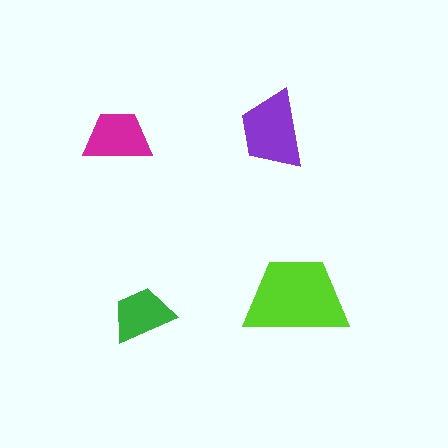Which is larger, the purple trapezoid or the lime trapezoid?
The lime one.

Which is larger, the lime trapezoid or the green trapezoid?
The lime one.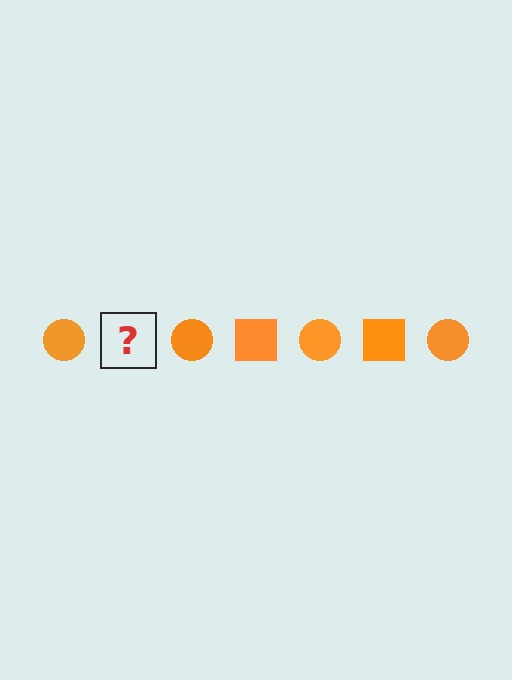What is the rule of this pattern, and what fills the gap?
The rule is that the pattern cycles through circle, square shapes in orange. The gap should be filled with an orange square.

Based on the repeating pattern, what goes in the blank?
The blank should be an orange square.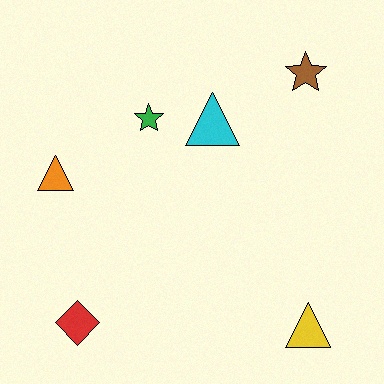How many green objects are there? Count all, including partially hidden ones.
There is 1 green object.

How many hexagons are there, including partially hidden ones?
There are no hexagons.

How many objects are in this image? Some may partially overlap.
There are 6 objects.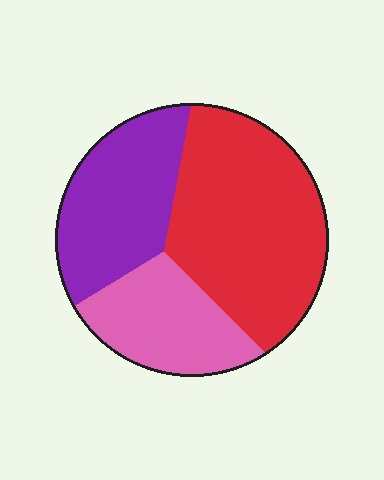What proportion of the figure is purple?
Purple takes up between a quarter and a half of the figure.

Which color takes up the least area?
Pink, at roughly 25%.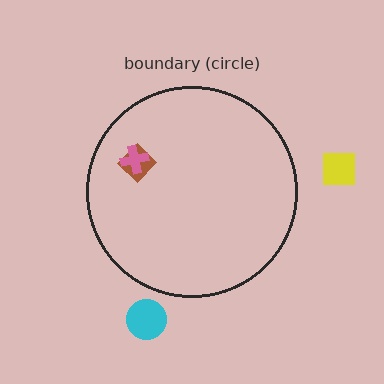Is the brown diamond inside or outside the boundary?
Inside.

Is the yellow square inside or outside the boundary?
Outside.